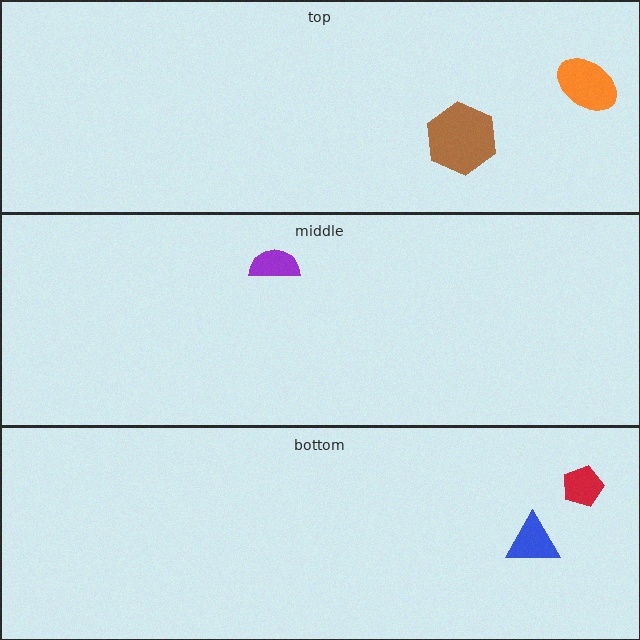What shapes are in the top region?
The brown hexagon, the orange ellipse.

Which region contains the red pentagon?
The bottom region.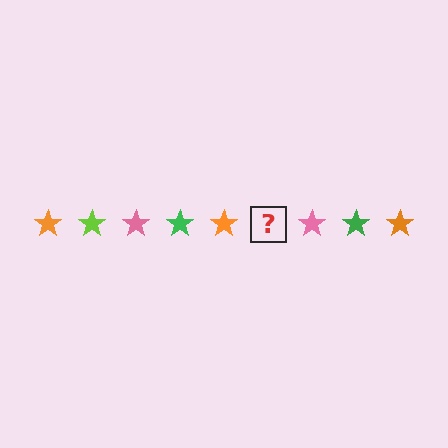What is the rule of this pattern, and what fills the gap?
The rule is that the pattern cycles through orange, lime, pink, green stars. The gap should be filled with a lime star.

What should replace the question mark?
The question mark should be replaced with a lime star.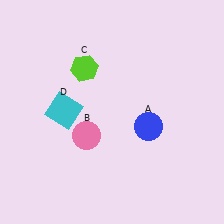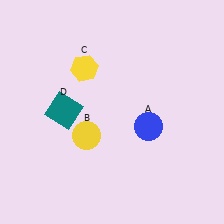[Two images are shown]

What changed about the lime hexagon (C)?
In Image 1, C is lime. In Image 2, it changed to yellow.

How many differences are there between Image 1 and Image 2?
There are 3 differences between the two images.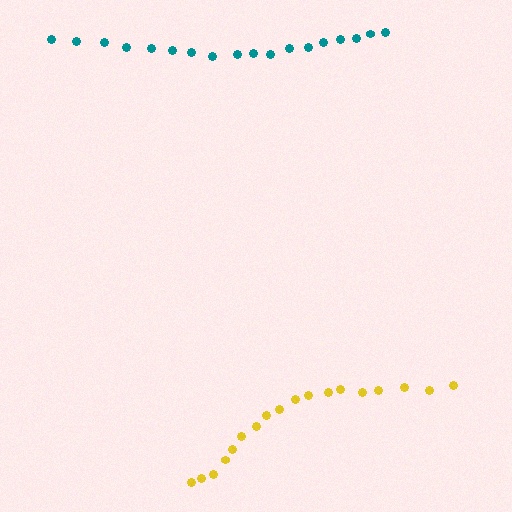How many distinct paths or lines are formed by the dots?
There are 2 distinct paths.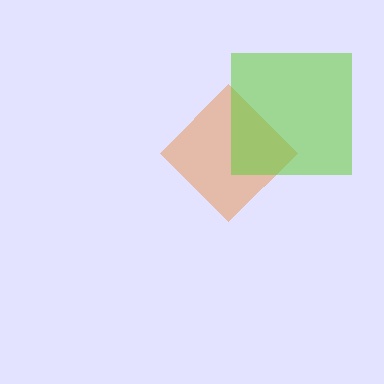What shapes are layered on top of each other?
The layered shapes are: an orange diamond, a lime square.